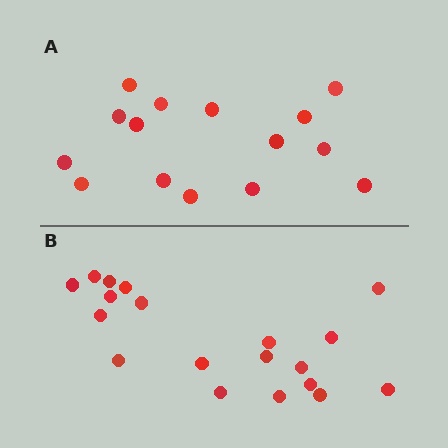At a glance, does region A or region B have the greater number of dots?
Region B (the bottom region) has more dots.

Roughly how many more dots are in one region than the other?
Region B has about 4 more dots than region A.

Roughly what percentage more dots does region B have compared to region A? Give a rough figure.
About 25% more.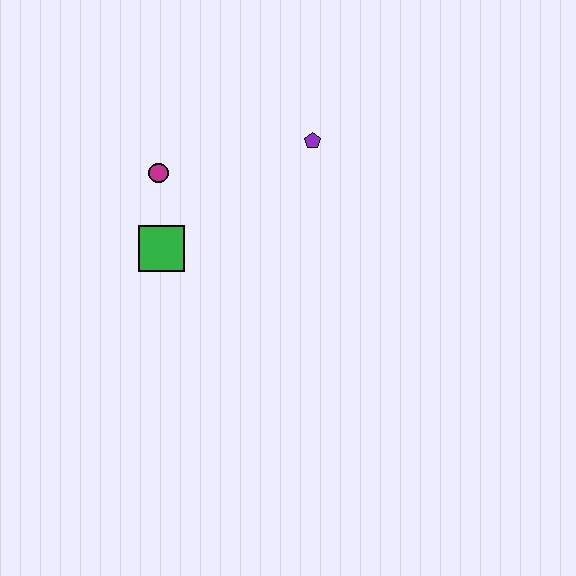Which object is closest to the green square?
The magenta circle is closest to the green square.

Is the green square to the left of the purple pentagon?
Yes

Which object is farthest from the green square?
The purple pentagon is farthest from the green square.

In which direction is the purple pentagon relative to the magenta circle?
The purple pentagon is to the right of the magenta circle.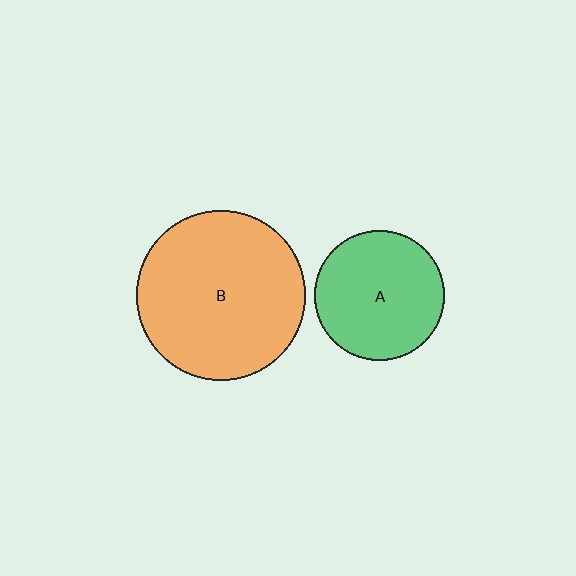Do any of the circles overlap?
No, none of the circles overlap.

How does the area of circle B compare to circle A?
Approximately 1.7 times.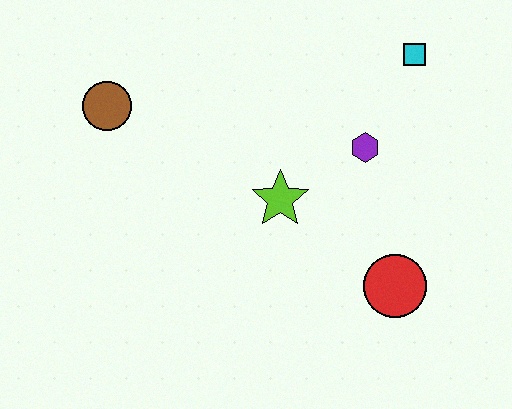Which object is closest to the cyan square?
The purple hexagon is closest to the cyan square.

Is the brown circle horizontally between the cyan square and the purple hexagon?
No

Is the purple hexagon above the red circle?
Yes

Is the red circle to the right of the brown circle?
Yes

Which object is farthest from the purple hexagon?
The brown circle is farthest from the purple hexagon.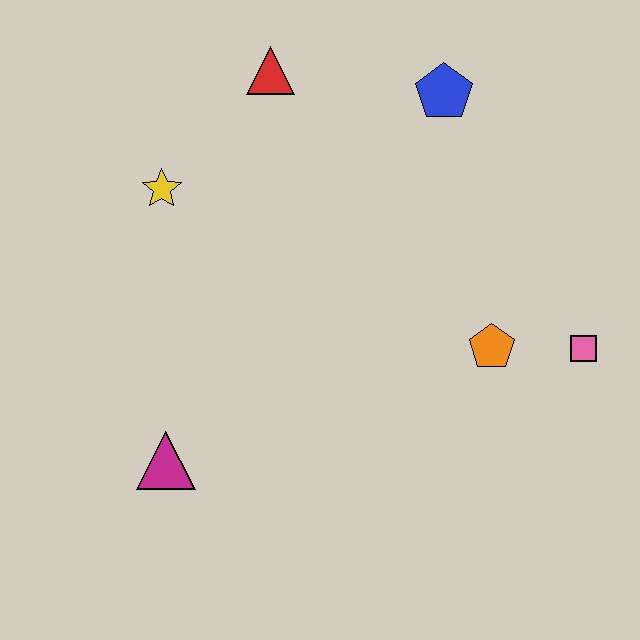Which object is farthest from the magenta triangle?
The blue pentagon is farthest from the magenta triangle.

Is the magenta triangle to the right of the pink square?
No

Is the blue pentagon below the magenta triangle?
No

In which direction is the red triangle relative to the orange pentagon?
The red triangle is above the orange pentagon.